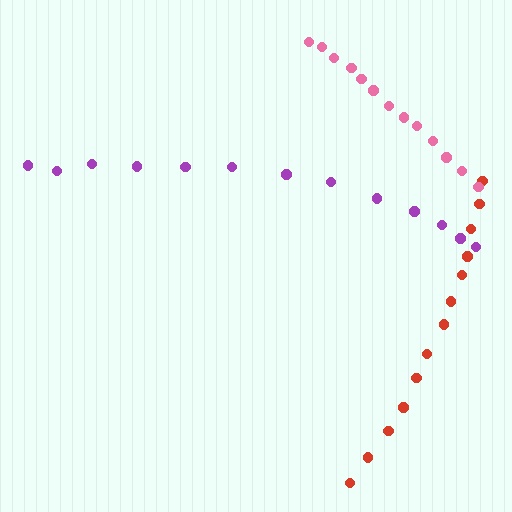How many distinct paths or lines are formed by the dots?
There are 3 distinct paths.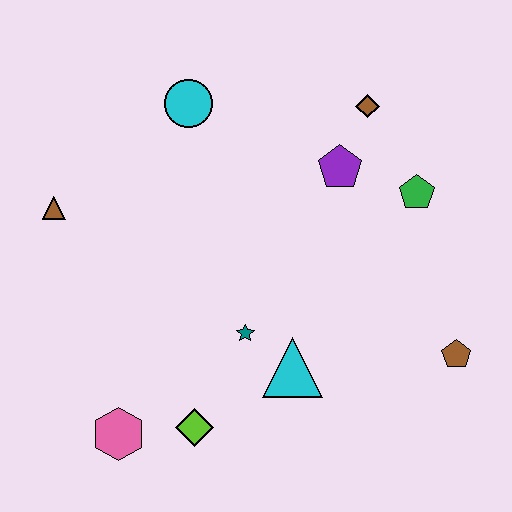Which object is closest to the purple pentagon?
The brown diamond is closest to the purple pentagon.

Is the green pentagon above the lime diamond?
Yes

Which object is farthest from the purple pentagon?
The pink hexagon is farthest from the purple pentagon.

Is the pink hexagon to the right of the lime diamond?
No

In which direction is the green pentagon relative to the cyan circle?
The green pentagon is to the right of the cyan circle.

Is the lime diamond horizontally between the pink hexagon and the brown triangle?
No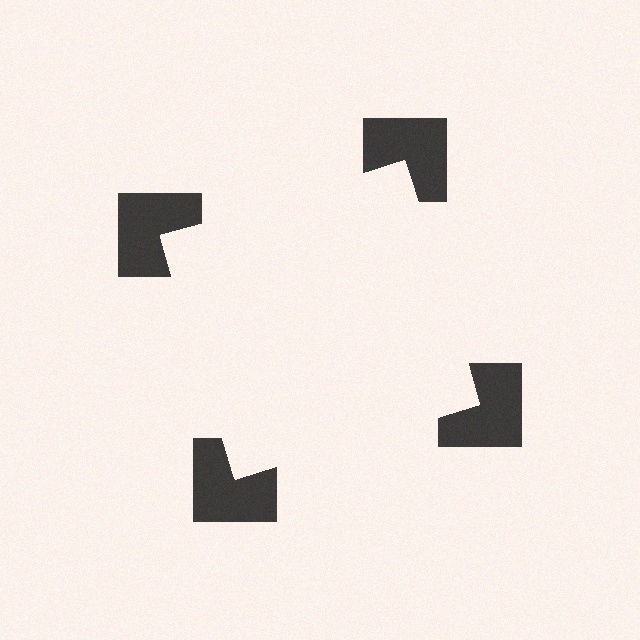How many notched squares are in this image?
There are 4 — one at each vertex of the illusory square.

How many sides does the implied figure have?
4 sides.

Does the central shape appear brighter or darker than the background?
It typically appears slightly brighter than the background, even though no actual brightness change is drawn.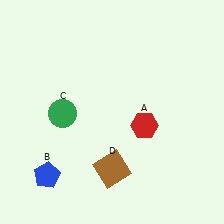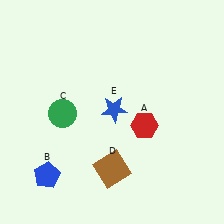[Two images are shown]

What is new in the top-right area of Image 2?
A blue star (E) was added in the top-right area of Image 2.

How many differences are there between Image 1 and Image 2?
There is 1 difference between the two images.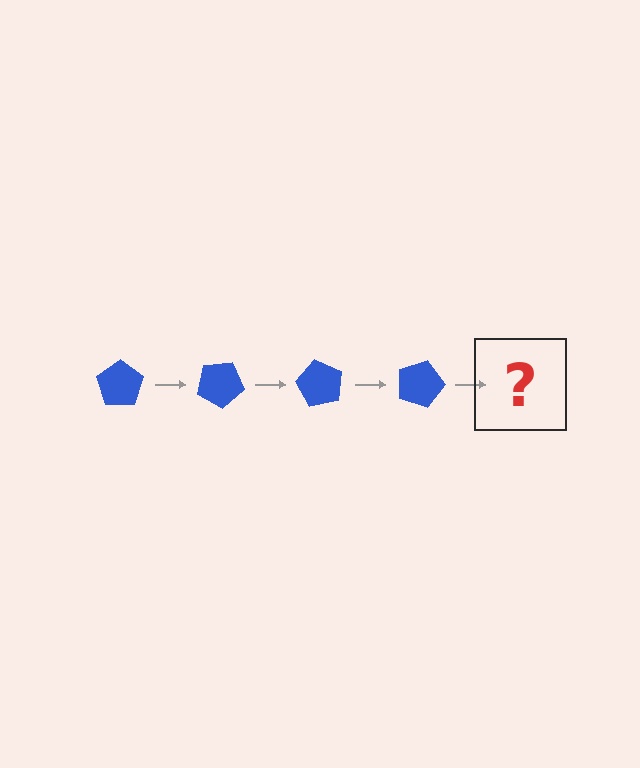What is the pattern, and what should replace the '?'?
The pattern is that the pentagon rotates 30 degrees each step. The '?' should be a blue pentagon rotated 120 degrees.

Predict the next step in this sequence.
The next step is a blue pentagon rotated 120 degrees.